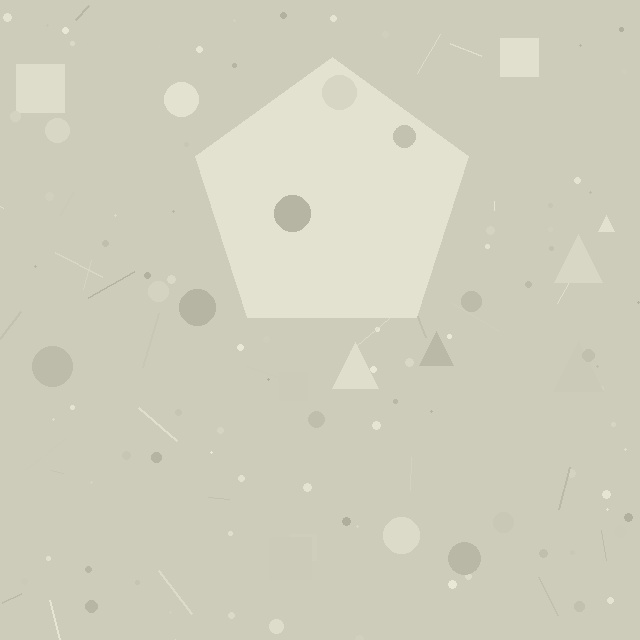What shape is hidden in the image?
A pentagon is hidden in the image.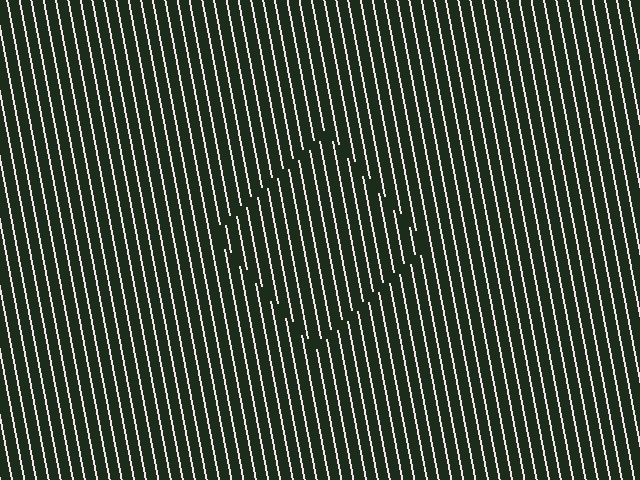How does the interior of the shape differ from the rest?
The interior of the shape contains the same grating, shifted by half a period — the contour is defined by the phase discontinuity where line-ends from the inner and outer gratings abut.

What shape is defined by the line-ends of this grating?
An illusory square. The interior of the shape contains the same grating, shifted by half a period — the contour is defined by the phase discontinuity where line-ends from the inner and outer gratings abut.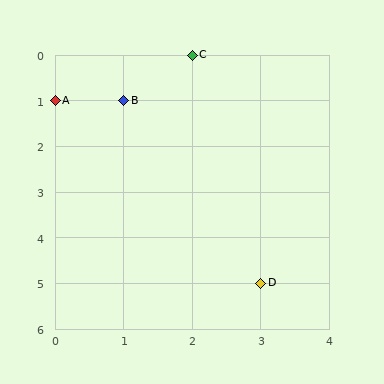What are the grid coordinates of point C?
Point C is at grid coordinates (2, 0).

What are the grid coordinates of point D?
Point D is at grid coordinates (3, 5).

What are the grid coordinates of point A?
Point A is at grid coordinates (0, 1).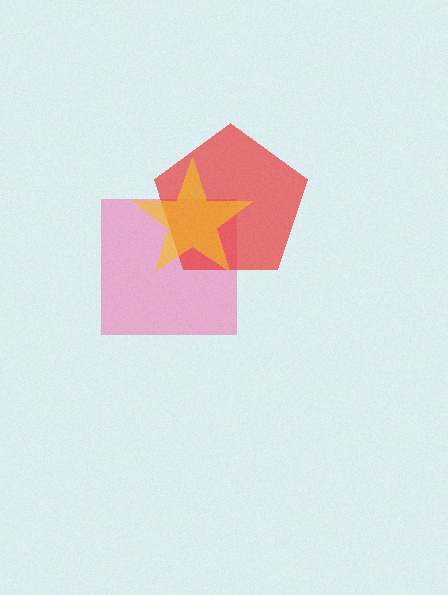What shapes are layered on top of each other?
The layered shapes are: a pink square, a red pentagon, a yellow star.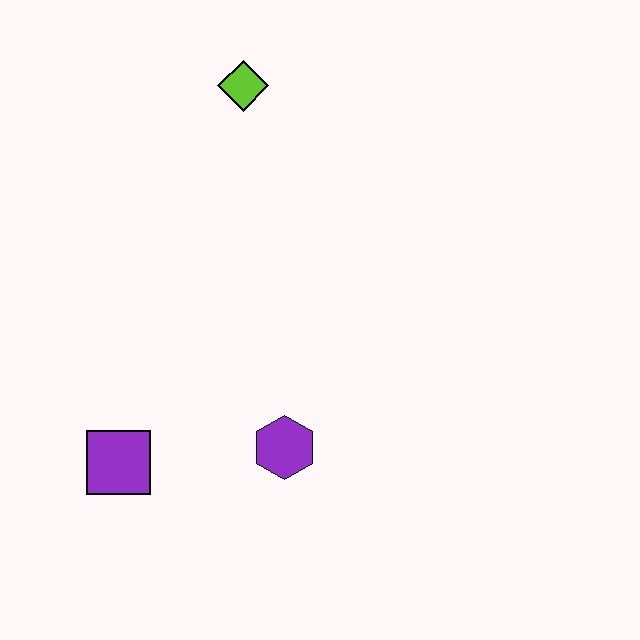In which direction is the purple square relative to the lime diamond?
The purple square is below the lime diamond.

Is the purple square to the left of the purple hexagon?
Yes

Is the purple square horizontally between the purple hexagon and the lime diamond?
No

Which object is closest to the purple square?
The purple hexagon is closest to the purple square.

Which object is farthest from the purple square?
The lime diamond is farthest from the purple square.